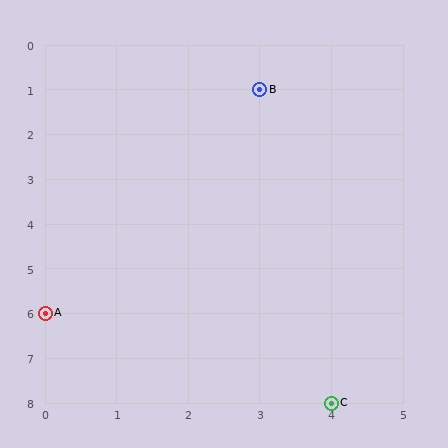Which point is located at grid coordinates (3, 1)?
Point B is at (3, 1).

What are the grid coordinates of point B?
Point B is at grid coordinates (3, 1).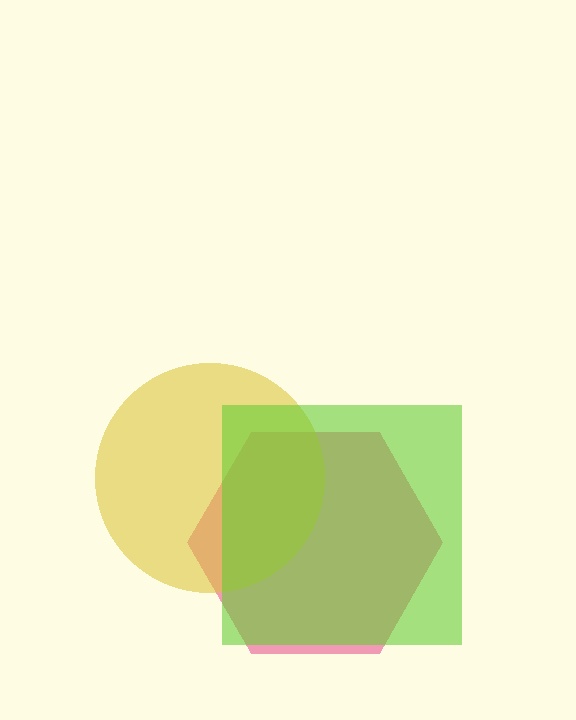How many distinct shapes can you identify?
There are 3 distinct shapes: a pink hexagon, a yellow circle, a lime square.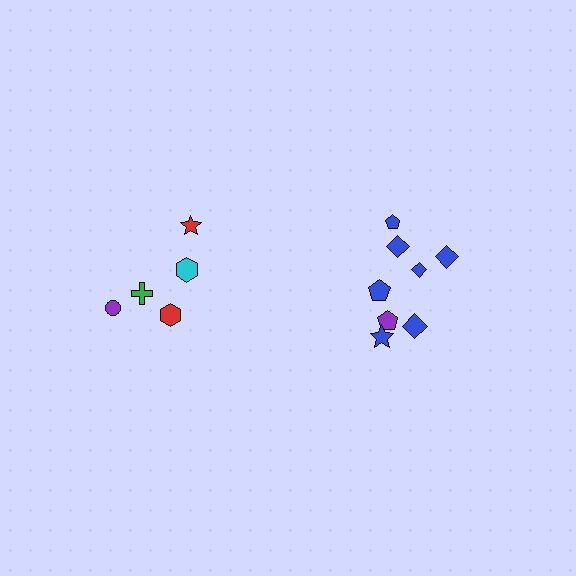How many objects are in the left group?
There are 5 objects.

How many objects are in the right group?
There are 8 objects.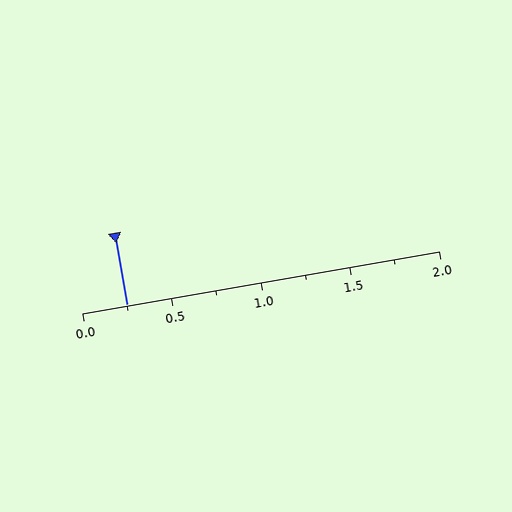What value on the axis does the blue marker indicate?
The marker indicates approximately 0.25.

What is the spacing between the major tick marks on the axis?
The major ticks are spaced 0.5 apart.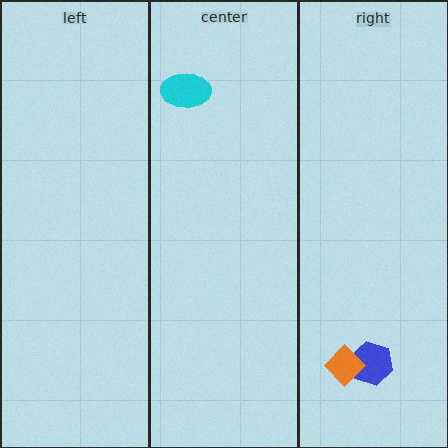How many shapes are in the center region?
1.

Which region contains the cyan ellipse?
The center region.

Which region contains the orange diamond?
The right region.